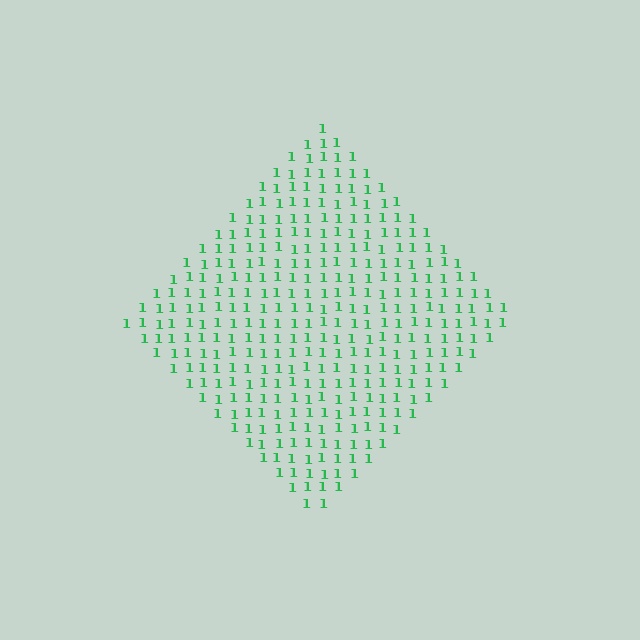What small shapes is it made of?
It is made of small digit 1's.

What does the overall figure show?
The overall figure shows a diamond.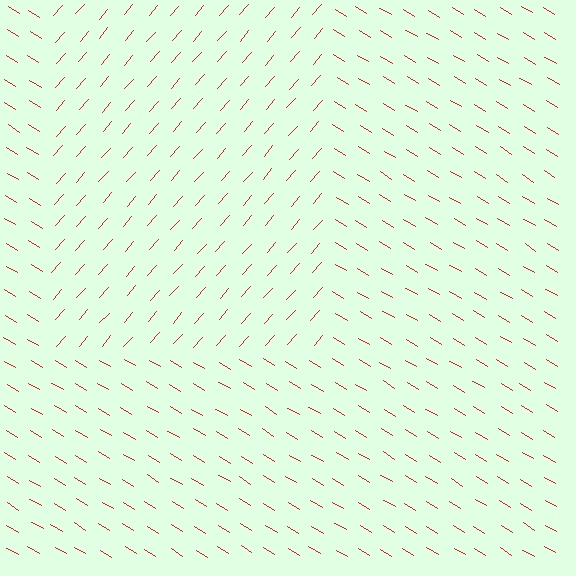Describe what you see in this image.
The image is filled with small red line segments. A rectangle region in the image has lines oriented differently from the surrounding lines, creating a visible texture boundary.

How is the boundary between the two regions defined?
The boundary is defined purely by a change in line orientation (approximately 80 degrees difference). All lines are the same color and thickness.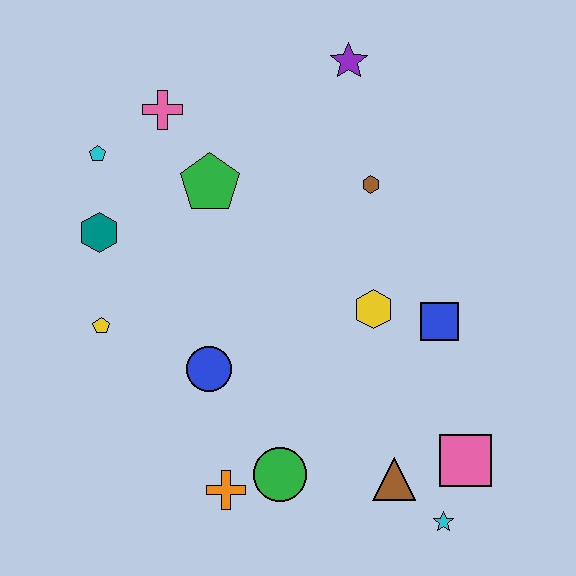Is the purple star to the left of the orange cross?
No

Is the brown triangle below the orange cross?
No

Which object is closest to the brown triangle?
The cyan star is closest to the brown triangle.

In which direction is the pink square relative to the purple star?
The pink square is below the purple star.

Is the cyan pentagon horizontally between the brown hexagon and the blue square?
No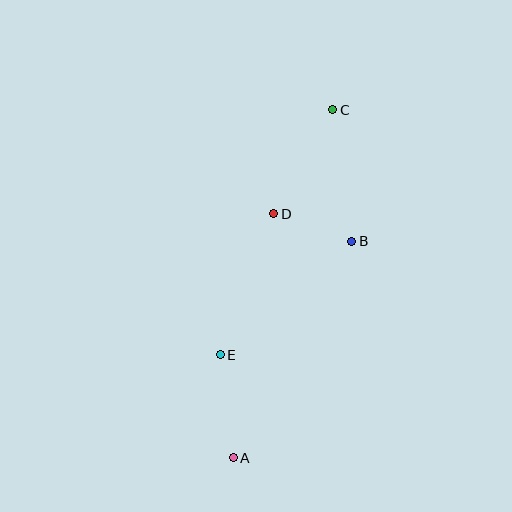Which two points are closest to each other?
Points B and D are closest to each other.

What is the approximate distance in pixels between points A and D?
The distance between A and D is approximately 247 pixels.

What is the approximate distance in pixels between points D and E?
The distance between D and E is approximately 151 pixels.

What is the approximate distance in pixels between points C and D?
The distance between C and D is approximately 120 pixels.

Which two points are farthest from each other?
Points A and C are farthest from each other.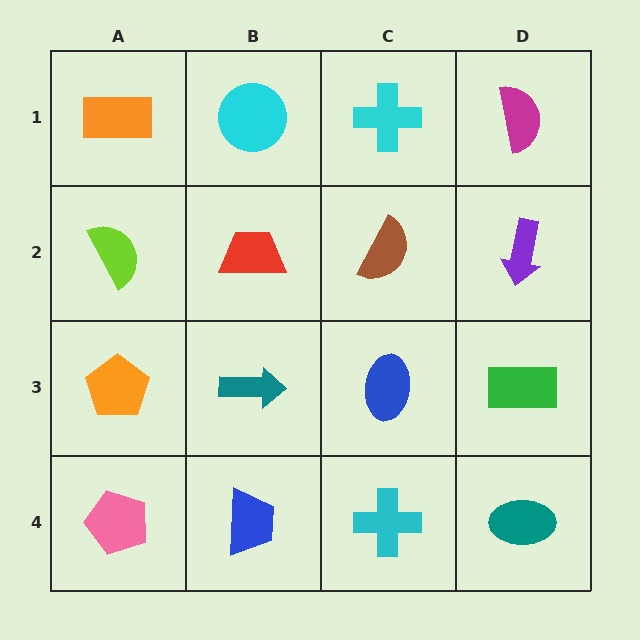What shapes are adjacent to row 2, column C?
A cyan cross (row 1, column C), a blue ellipse (row 3, column C), a red trapezoid (row 2, column B), a purple arrow (row 2, column D).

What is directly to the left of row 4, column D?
A cyan cross.